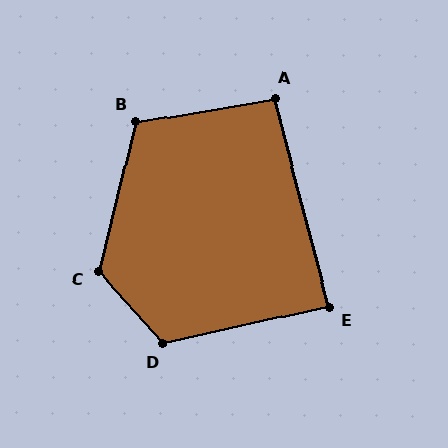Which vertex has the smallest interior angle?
E, at approximately 88 degrees.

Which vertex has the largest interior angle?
C, at approximately 124 degrees.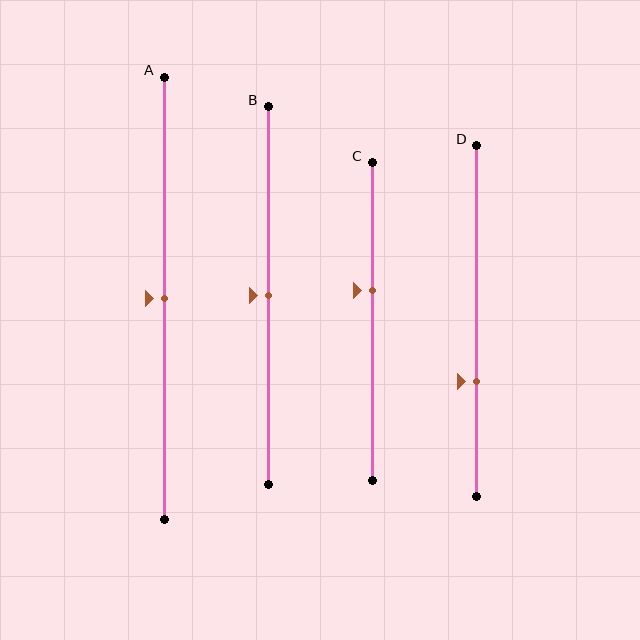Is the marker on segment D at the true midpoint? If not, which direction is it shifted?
No, the marker on segment D is shifted downward by about 17% of the segment length.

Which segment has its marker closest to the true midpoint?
Segment A has its marker closest to the true midpoint.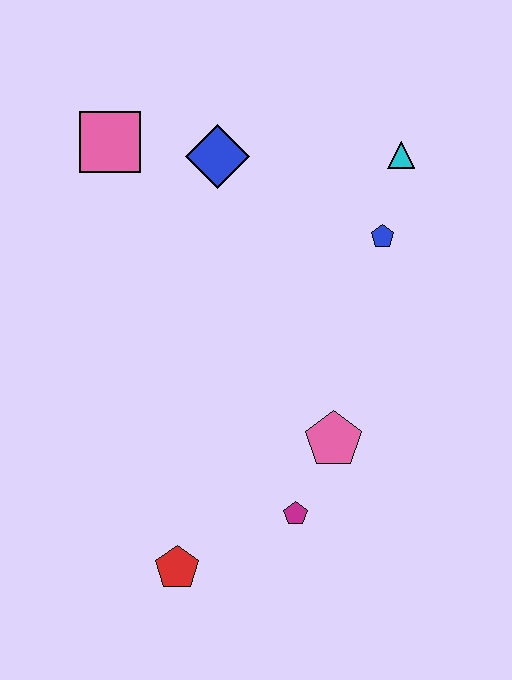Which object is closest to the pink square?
The blue diamond is closest to the pink square.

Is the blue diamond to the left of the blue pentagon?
Yes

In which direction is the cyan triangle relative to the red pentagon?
The cyan triangle is above the red pentagon.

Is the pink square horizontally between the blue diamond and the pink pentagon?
No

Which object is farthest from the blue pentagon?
The red pentagon is farthest from the blue pentagon.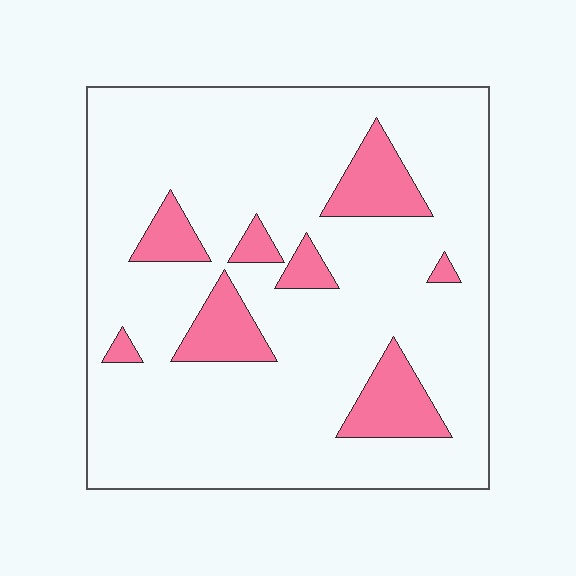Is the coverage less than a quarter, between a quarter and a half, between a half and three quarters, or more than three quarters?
Less than a quarter.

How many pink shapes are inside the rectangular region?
8.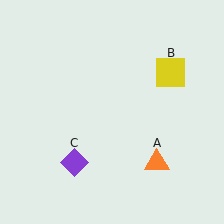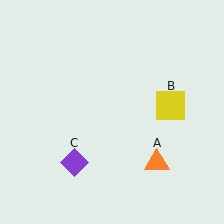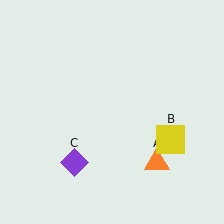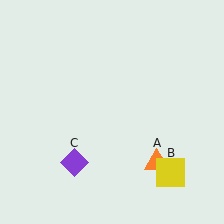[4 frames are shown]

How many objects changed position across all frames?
1 object changed position: yellow square (object B).